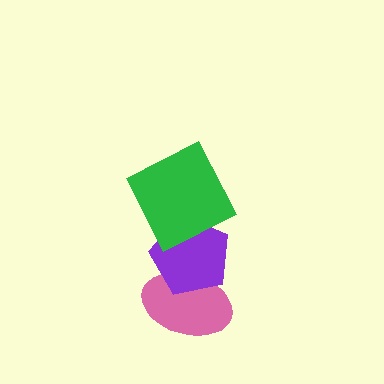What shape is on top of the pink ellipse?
The purple pentagon is on top of the pink ellipse.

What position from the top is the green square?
The green square is 1st from the top.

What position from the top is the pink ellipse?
The pink ellipse is 3rd from the top.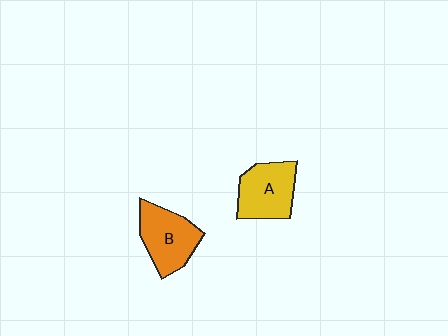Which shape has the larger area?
Shape B (orange).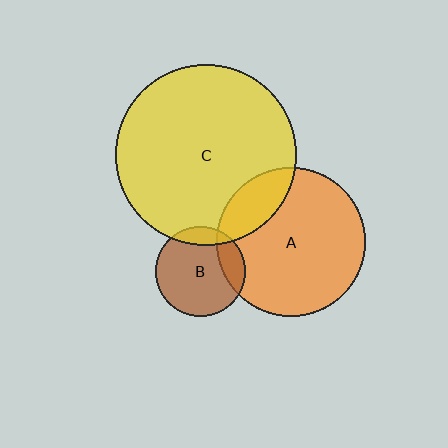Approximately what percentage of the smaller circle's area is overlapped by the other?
Approximately 20%.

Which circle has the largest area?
Circle C (yellow).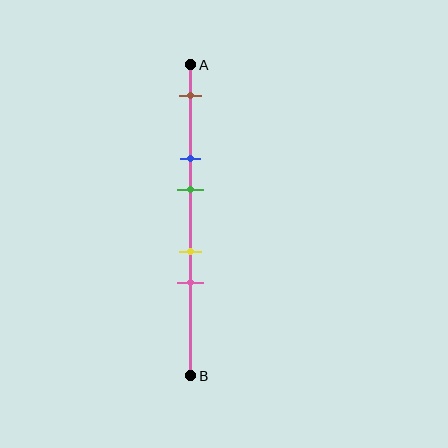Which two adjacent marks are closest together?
The yellow and pink marks are the closest adjacent pair.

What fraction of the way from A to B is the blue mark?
The blue mark is approximately 30% (0.3) of the way from A to B.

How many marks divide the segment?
There are 5 marks dividing the segment.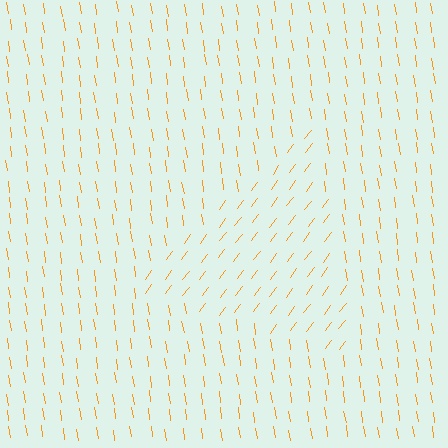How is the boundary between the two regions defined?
The boundary is defined purely by a change in line orientation (approximately 45 degrees difference). All lines are the same color and thickness.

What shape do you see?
I see a triangle.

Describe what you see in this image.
The image is filled with small orange line segments. A triangle region in the image has lines oriented differently from the surrounding lines, creating a visible texture boundary.